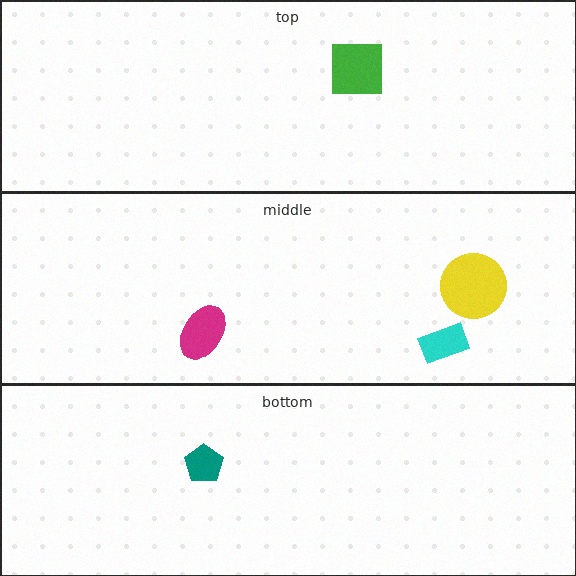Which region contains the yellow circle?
The middle region.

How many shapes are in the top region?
1.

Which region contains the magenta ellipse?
The middle region.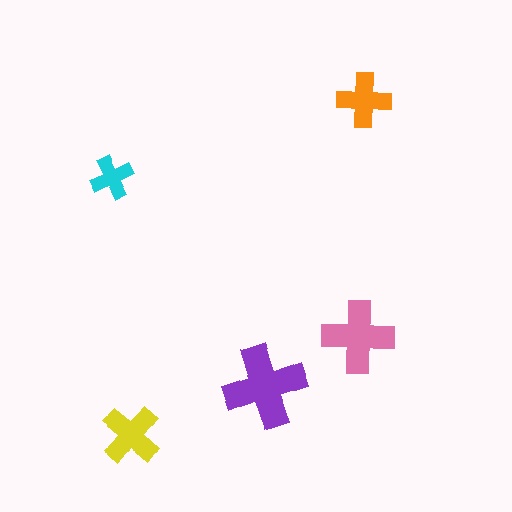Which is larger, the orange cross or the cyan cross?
The orange one.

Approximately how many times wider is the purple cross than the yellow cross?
About 1.5 times wider.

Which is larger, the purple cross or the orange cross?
The purple one.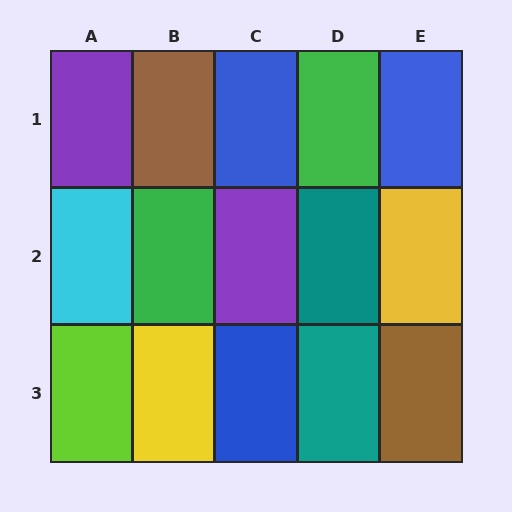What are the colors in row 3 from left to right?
Lime, yellow, blue, teal, brown.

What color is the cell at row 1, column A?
Purple.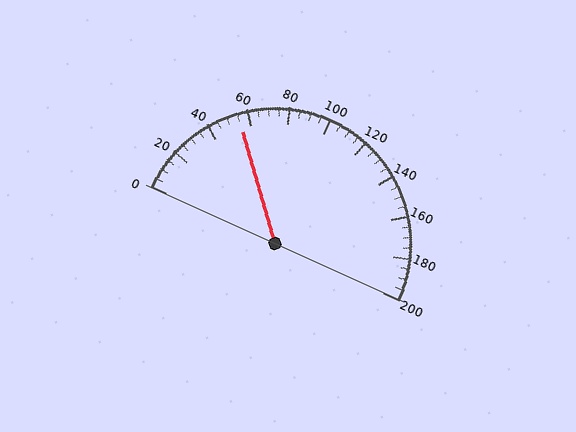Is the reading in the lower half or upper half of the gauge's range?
The reading is in the lower half of the range (0 to 200).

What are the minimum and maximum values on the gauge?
The gauge ranges from 0 to 200.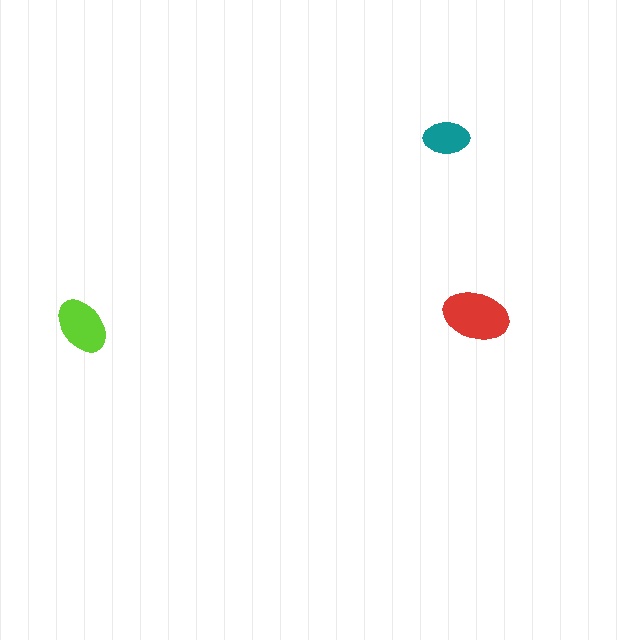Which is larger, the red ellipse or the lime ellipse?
The red one.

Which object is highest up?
The teal ellipse is topmost.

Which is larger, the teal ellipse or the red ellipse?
The red one.